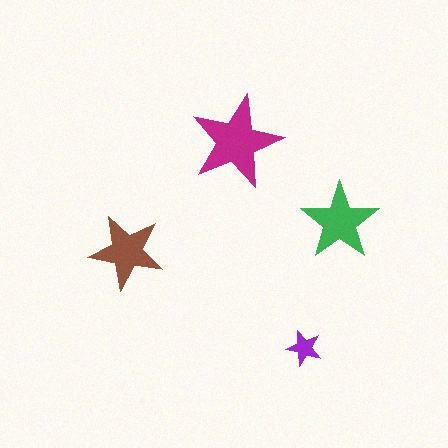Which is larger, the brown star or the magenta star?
The magenta one.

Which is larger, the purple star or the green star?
The green one.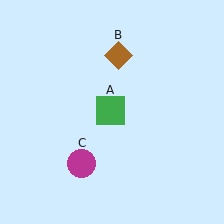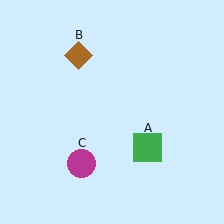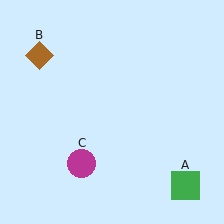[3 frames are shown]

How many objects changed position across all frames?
2 objects changed position: green square (object A), brown diamond (object B).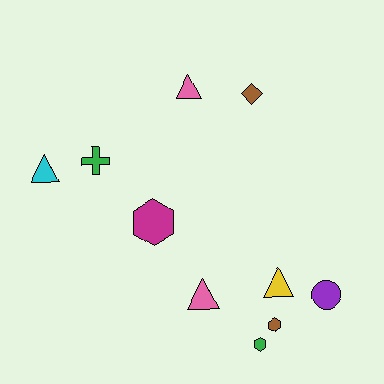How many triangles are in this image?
There are 4 triangles.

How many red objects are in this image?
There are no red objects.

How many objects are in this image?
There are 10 objects.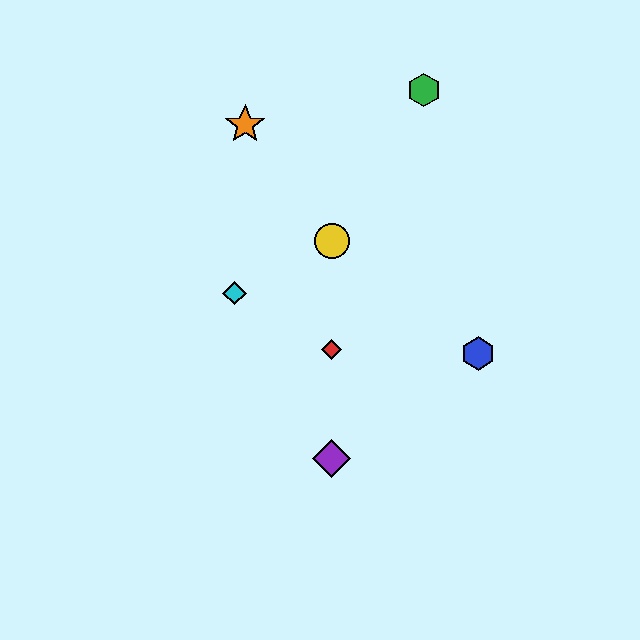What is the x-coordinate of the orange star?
The orange star is at x≈245.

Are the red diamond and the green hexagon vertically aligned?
No, the red diamond is at x≈332 and the green hexagon is at x≈424.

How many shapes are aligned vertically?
3 shapes (the red diamond, the yellow circle, the purple diamond) are aligned vertically.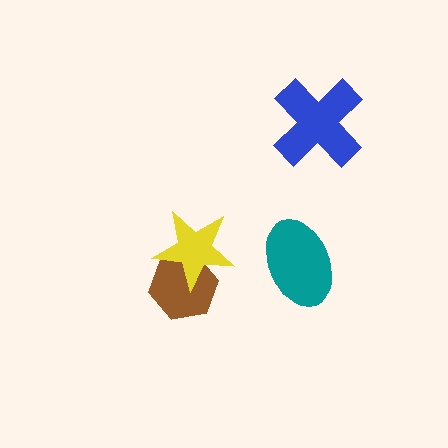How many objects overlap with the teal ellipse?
0 objects overlap with the teal ellipse.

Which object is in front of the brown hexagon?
The yellow star is in front of the brown hexagon.